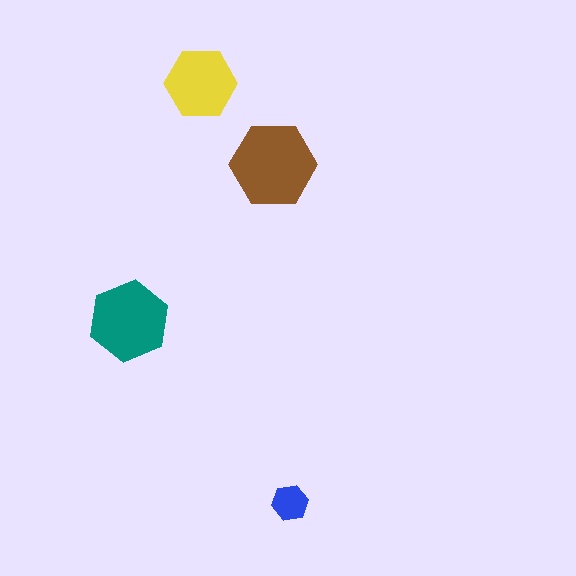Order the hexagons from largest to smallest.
the brown one, the teal one, the yellow one, the blue one.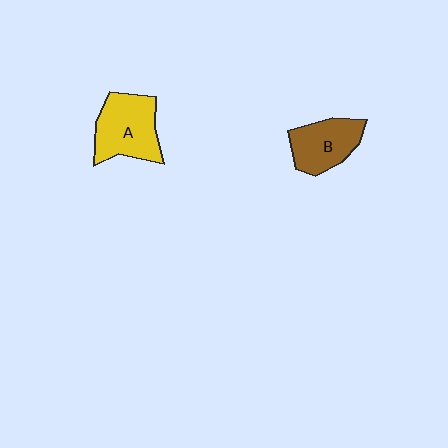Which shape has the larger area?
Shape A (yellow).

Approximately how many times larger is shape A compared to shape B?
Approximately 1.2 times.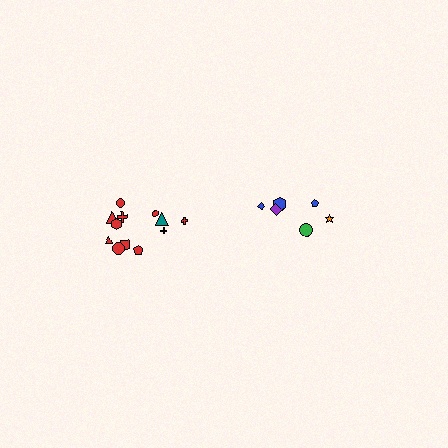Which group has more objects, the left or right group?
The left group.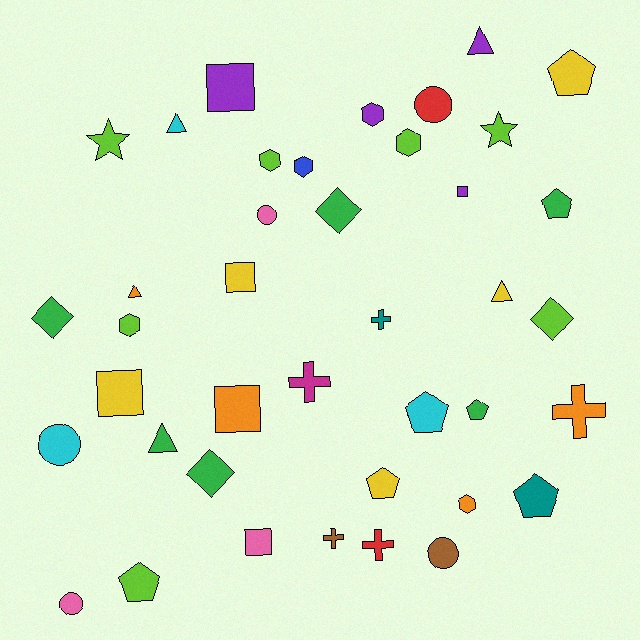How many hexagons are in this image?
There are 6 hexagons.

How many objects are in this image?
There are 40 objects.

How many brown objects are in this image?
There are 2 brown objects.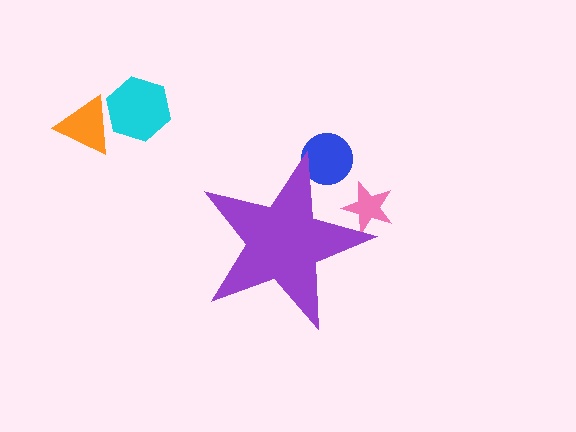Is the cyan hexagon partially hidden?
No, the cyan hexagon is fully visible.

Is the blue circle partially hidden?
Yes, the blue circle is partially hidden behind the purple star.